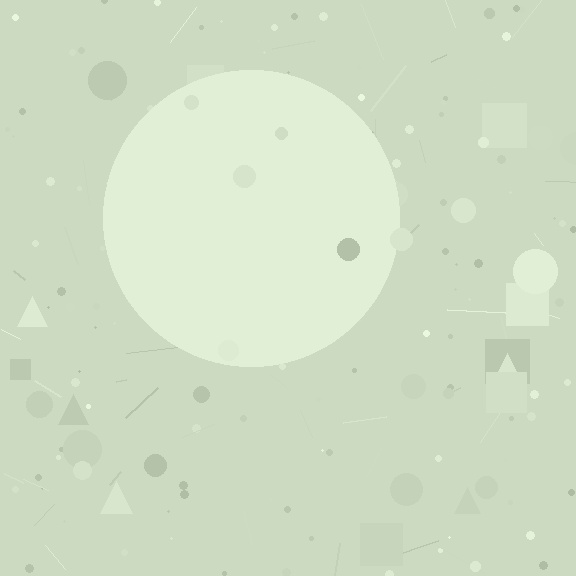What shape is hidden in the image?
A circle is hidden in the image.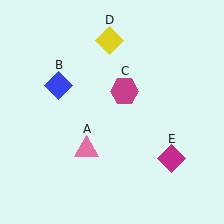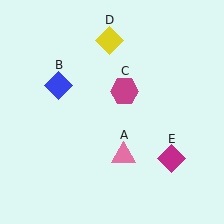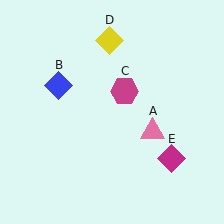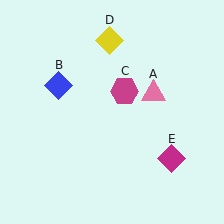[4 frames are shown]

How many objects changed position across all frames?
1 object changed position: pink triangle (object A).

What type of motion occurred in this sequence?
The pink triangle (object A) rotated counterclockwise around the center of the scene.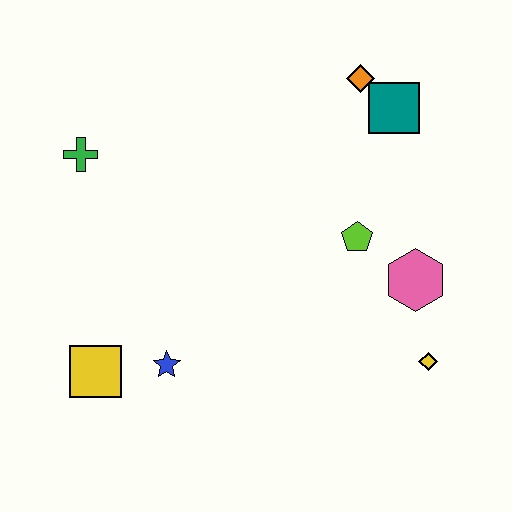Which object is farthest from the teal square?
The yellow square is farthest from the teal square.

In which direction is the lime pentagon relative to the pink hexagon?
The lime pentagon is to the left of the pink hexagon.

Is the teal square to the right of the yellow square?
Yes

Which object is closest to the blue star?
The yellow square is closest to the blue star.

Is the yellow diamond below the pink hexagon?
Yes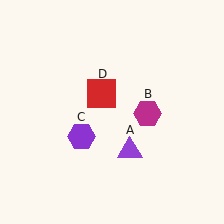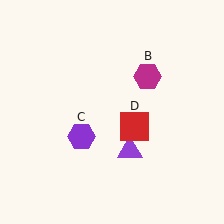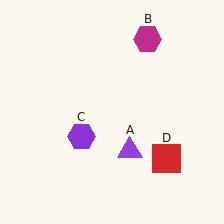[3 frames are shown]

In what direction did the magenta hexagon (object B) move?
The magenta hexagon (object B) moved up.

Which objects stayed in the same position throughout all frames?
Purple triangle (object A) and purple hexagon (object C) remained stationary.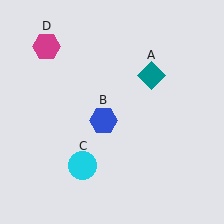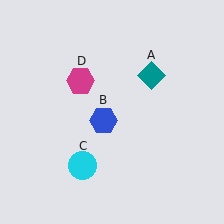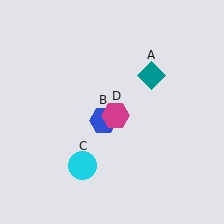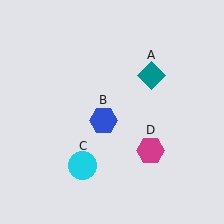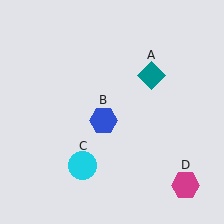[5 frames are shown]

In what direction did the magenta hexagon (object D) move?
The magenta hexagon (object D) moved down and to the right.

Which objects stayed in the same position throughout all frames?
Teal diamond (object A) and blue hexagon (object B) and cyan circle (object C) remained stationary.